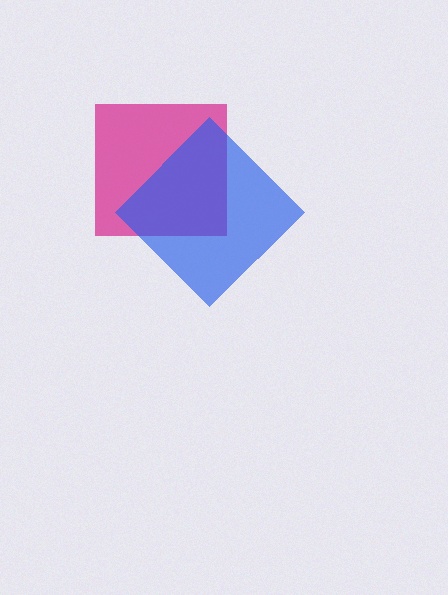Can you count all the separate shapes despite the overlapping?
Yes, there are 2 separate shapes.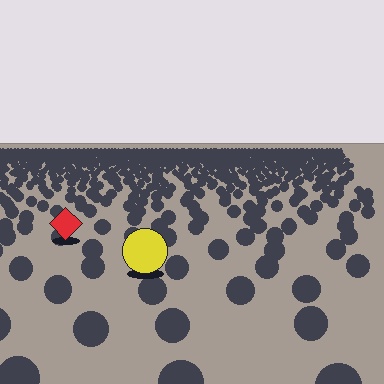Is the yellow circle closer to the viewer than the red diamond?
Yes. The yellow circle is closer — you can tell from the texture gradient: the ground texture is coarser near it.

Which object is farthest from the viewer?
The red diamond is farthest from the viewer. It appears smaller and the ground texture around it is denser.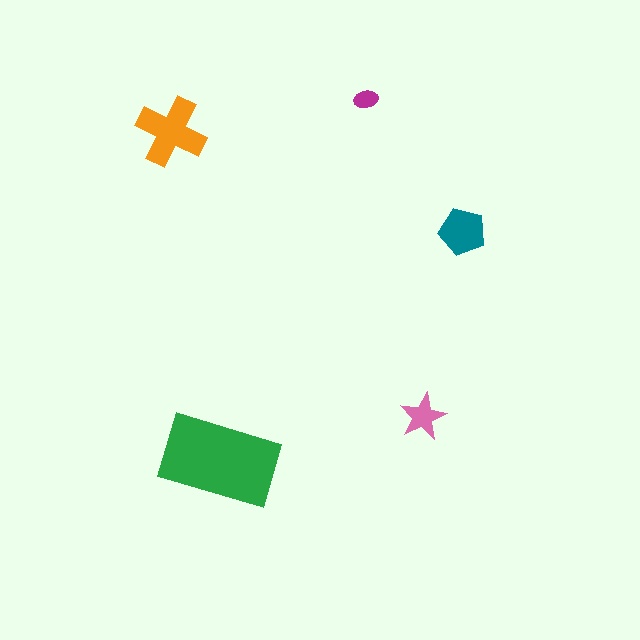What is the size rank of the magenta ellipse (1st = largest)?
5th.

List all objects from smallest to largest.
The magenta ellipse, the pink star, the teal pentagon, the orange cross, the green rectangle.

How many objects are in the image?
There are 5 objects in the image.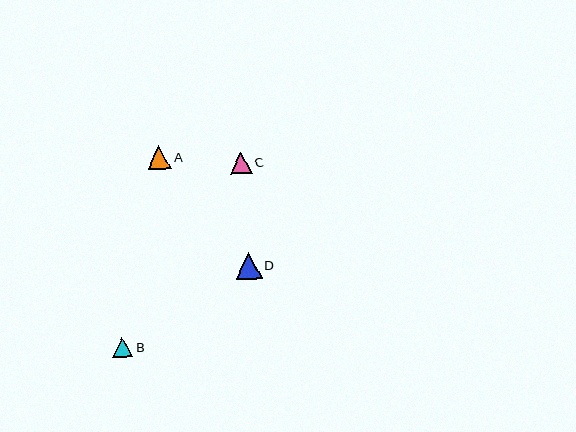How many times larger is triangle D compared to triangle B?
Triangle D is approximately 1.3 times the size of triangle B.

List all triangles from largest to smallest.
From largest to smallest: D, A, C, B.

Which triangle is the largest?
Triangle D is the largest with a size of approximately 26 pixels.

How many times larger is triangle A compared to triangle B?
Triangle A is approximately 1.2 times the size of triangle B.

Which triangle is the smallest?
Triangle B is the smallest with a size of approximately 21 pixels.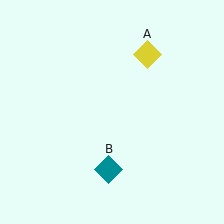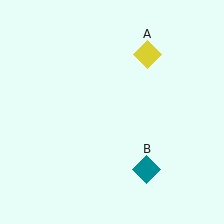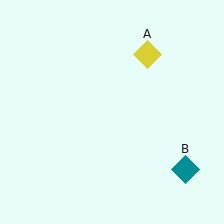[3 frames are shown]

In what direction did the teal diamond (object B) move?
The teal diamond (object B) moved right.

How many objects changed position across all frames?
1 object changed position: teal diamond (object B).